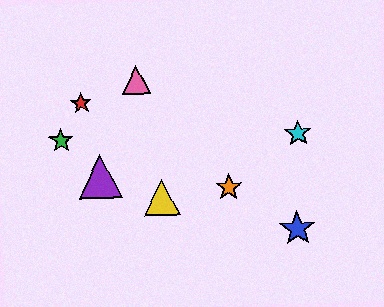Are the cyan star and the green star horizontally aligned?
Yes, both are at y≈133.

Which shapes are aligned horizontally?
The green star, the cyan star are aligned horizontally.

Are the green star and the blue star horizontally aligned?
No, the green star is at y≈141 and the blue star is at y≈229.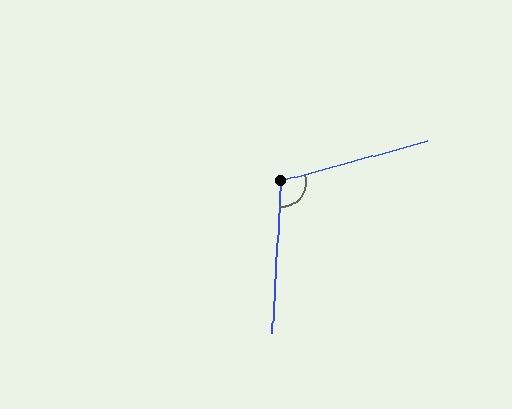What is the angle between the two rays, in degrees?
Approximately 109 degrees.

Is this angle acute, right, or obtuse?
It is obtuse.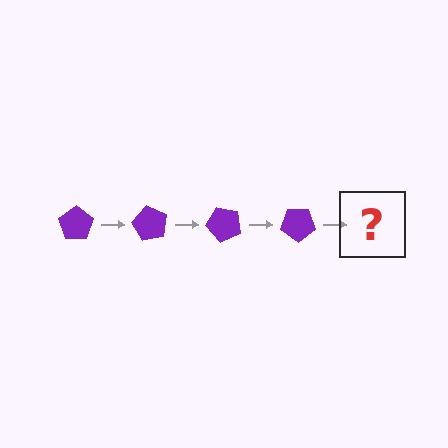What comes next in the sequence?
The next element should be a purple pentagon rotated 240 degrees.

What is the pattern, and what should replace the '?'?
The pattern is that the pentagon rotates 60 degrees each step. The '?' should be a purple pentagon rotated 240 degrees.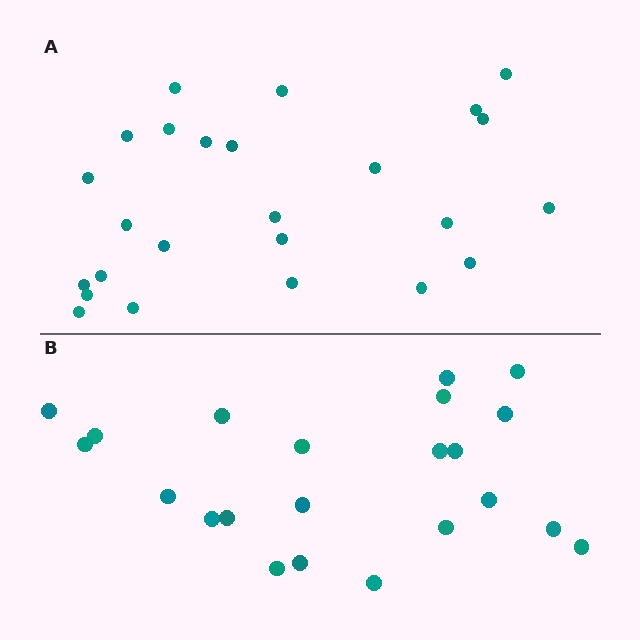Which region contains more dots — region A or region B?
Region A (the top region) has more dots.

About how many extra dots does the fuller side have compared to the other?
Region A has just a few more — roughly 2 or 3 more dots than region B.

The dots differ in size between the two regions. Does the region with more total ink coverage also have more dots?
No. Region B has more total ink coverage because its dots are larger, but region A actually contains more individual dots. Total area can be misleading — the number of items is what matters here.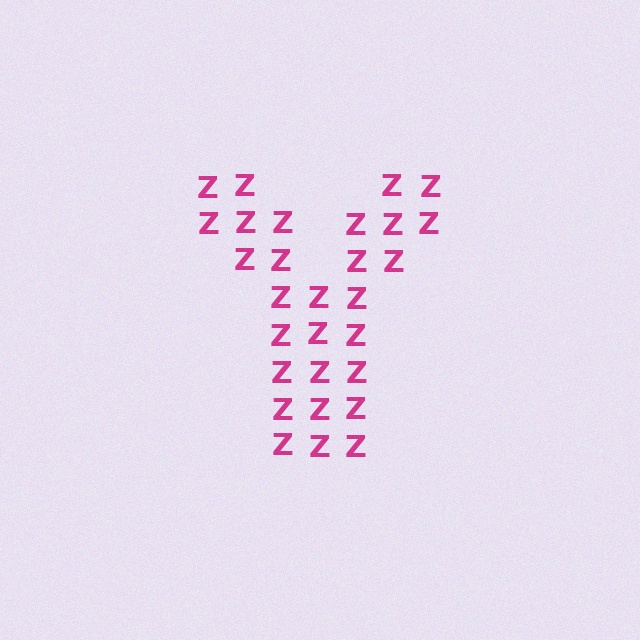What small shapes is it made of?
It is made of small letter Z's.